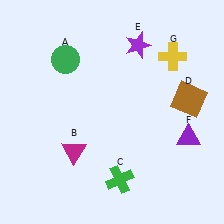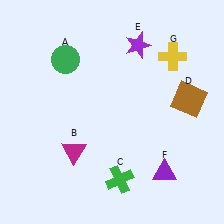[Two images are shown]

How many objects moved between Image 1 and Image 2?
1 object moved between the two images.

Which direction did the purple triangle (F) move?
The purple triangle (F) moved down.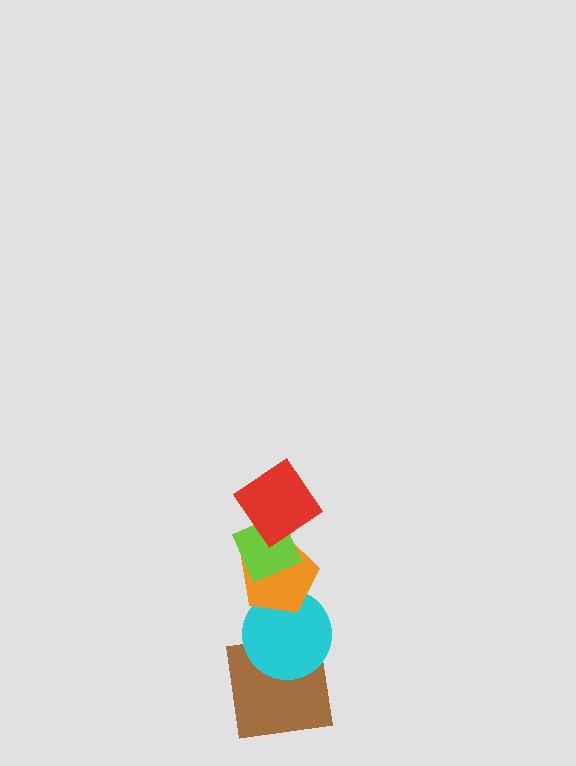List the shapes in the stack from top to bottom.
From top to bottom: the red diamond, the lime diamond, the orange pentagon, the cyan circle, the brown square.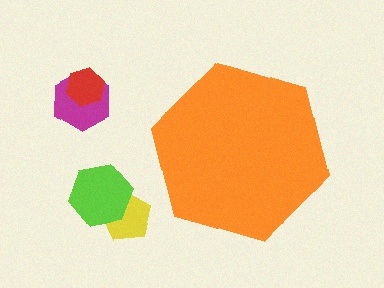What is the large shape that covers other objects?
An orange hexagon.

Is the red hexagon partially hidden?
No, the red hexagon is fully visible.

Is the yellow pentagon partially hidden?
No, the yellow pentagon is fully visible.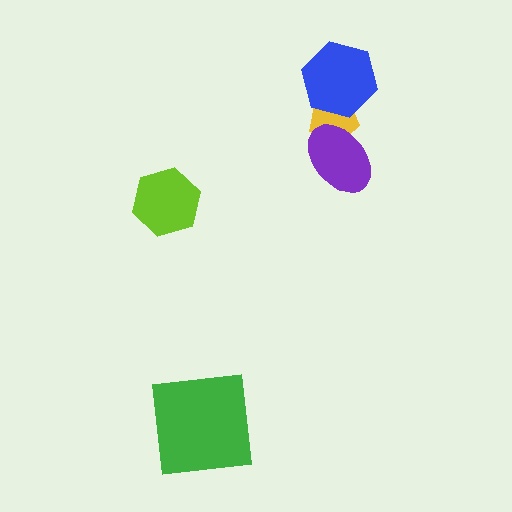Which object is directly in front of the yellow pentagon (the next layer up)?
The purple ellipse is directly in front of the yellow pentagon.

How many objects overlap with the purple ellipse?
1 object overlaps with the purple ellipse.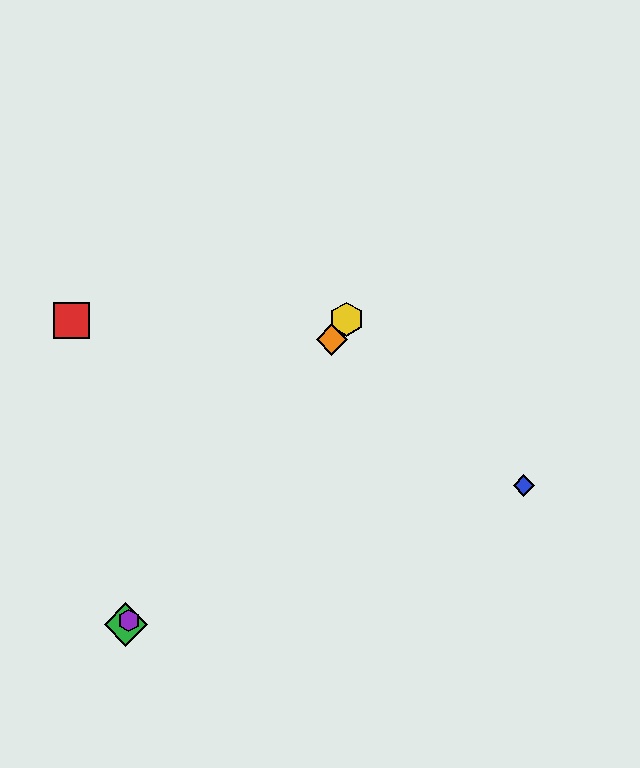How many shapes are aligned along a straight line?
4 shapes (the green diamond, the yellow hexagon, the purple hexagon, the orange diamond) are aligned along a straight line.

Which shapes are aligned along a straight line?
The green diamond, the yellow hexagon, the purple hexagon, the orange diamond are aligned along a straight line.